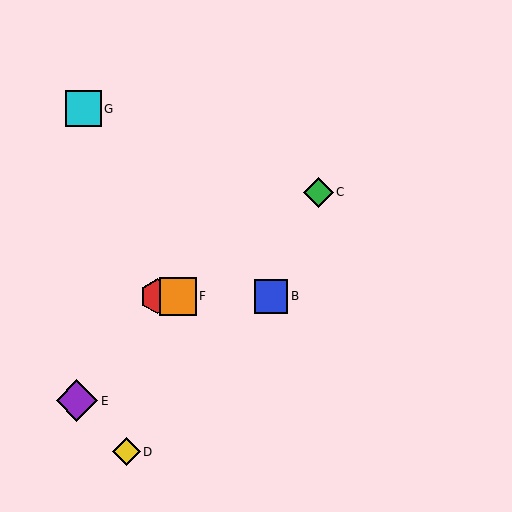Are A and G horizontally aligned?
No, A is at y≈296 and G is at y≈109.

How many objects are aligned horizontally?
3 objects (A, B, F) are aligned horizontally.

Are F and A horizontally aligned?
Yes, both are at y≈296.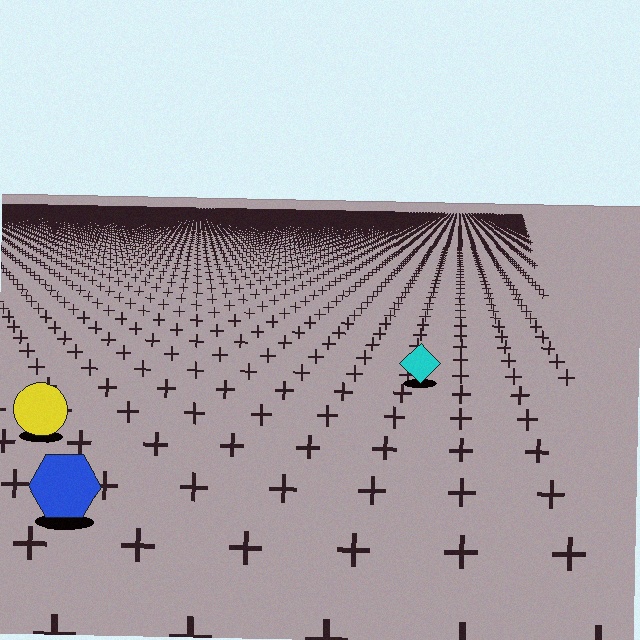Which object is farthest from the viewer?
The cyan diamond is farthest from the viewer. It appears smaller and the ground texture around it is denser.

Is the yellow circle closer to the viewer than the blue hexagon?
No. The blue hexagon is closer — you can tell from the texture gradient: the ground texture is coarser near it.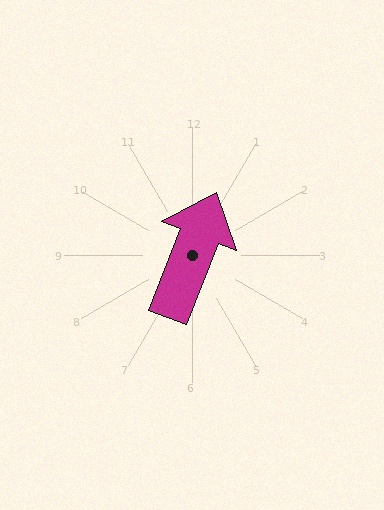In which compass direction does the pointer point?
North.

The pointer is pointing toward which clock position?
Roughly 1 o'clock.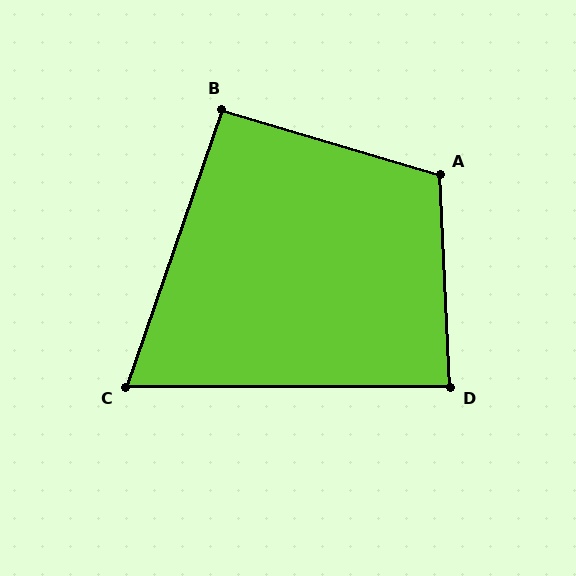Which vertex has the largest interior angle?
A, at approximately 109 degrees.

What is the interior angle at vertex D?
Approximately 87 degrees (approximately right).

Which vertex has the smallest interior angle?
C, at approximately 71 degrees.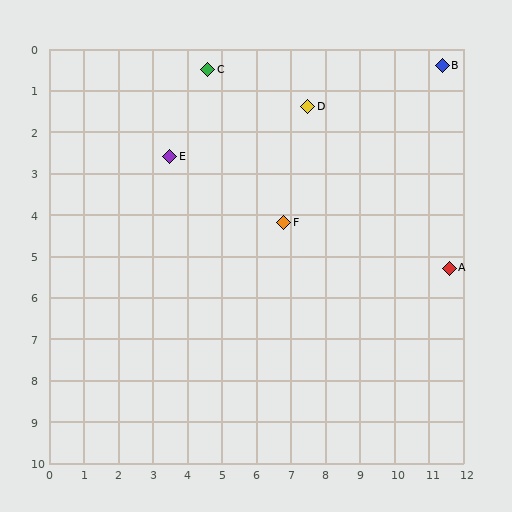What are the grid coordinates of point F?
Point F is at approximately (6.8, 4.2).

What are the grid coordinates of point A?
Point A is at approximately (11.6, 5.3).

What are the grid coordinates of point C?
Point C is at approximately (4.6, 0.5).